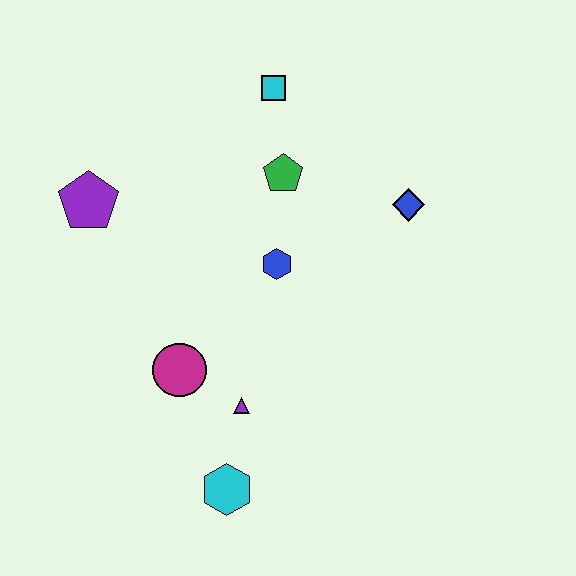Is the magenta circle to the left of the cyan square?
Yes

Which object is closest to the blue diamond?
The green pentagon is closest to the blue diamond.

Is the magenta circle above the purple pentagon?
No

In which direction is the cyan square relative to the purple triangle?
The cyan square is above the purple triangle.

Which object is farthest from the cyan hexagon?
The cyan square is farthest from the cyan hexagon.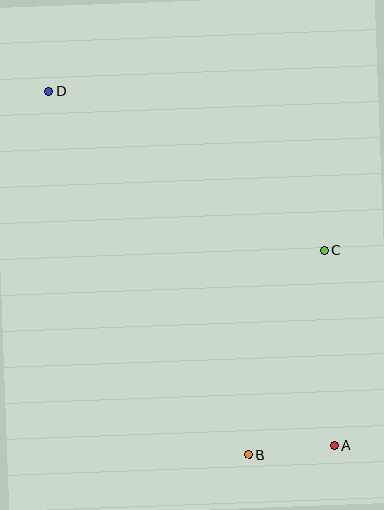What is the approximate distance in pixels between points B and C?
The distance between B and C is approximately 218 pixels.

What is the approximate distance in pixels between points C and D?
The distance between C and D is approximately 318 pixels.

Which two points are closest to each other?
Points A and B are closest to each other.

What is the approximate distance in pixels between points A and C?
The distance between A and C is approximately 195 pixels.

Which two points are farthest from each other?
Points A and D are farthest from each other.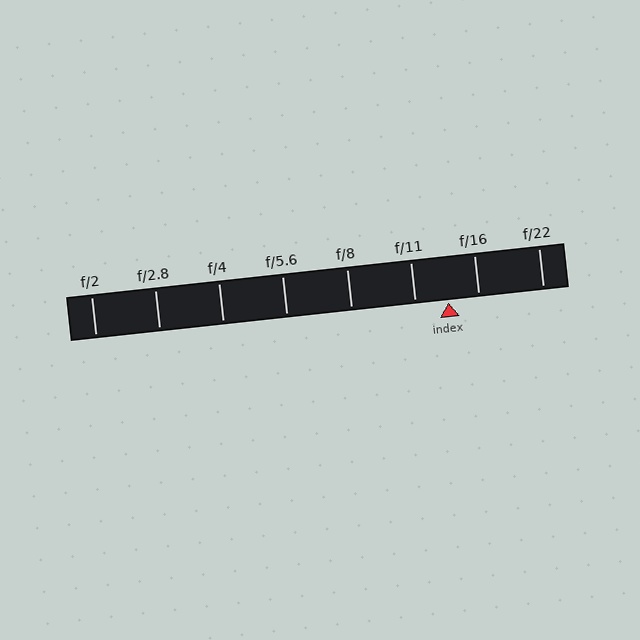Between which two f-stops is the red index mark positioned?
The index mark is between f/11 and f/16.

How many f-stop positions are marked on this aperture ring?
There are 8 f-stop positions marked.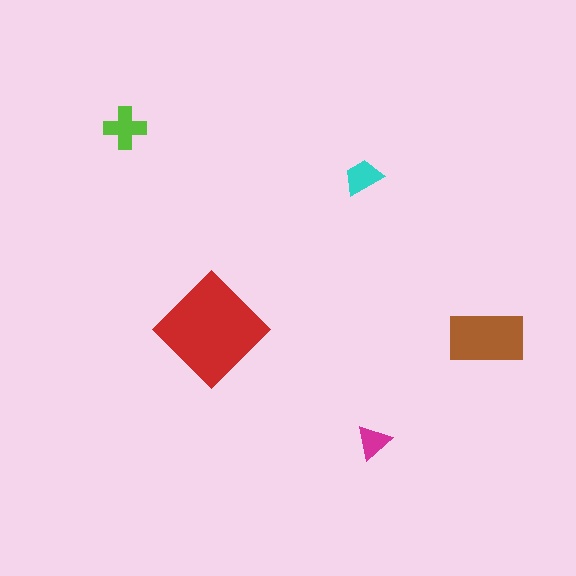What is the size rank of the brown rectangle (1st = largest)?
2nd.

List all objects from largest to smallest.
The red diamond, the brown rectangle, the lime cross, the cyan trapezoid, the magenta triangle.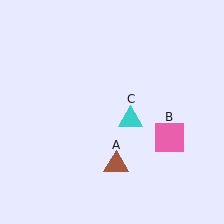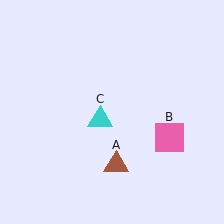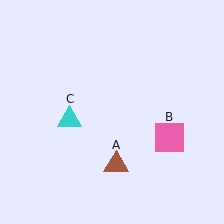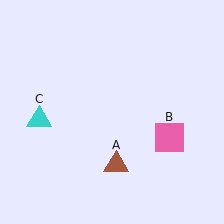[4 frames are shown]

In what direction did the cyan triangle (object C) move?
The cyan triangle (object C) moved left.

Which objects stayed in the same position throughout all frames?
Brown triangle (object A) and pink square (object B) remained stationary.